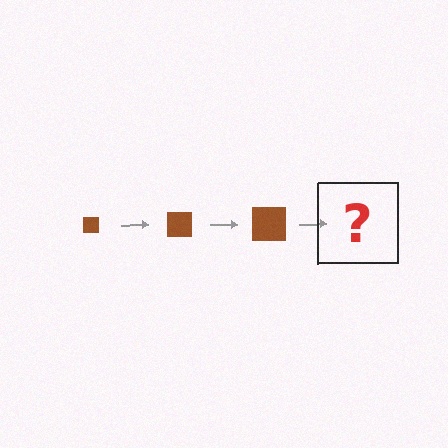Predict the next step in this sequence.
The next step is a brown square, larger than the previous one.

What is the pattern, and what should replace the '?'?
The pattern is that the square gets progressively larger each step. The '?' should be a brown square, larger than the previous one.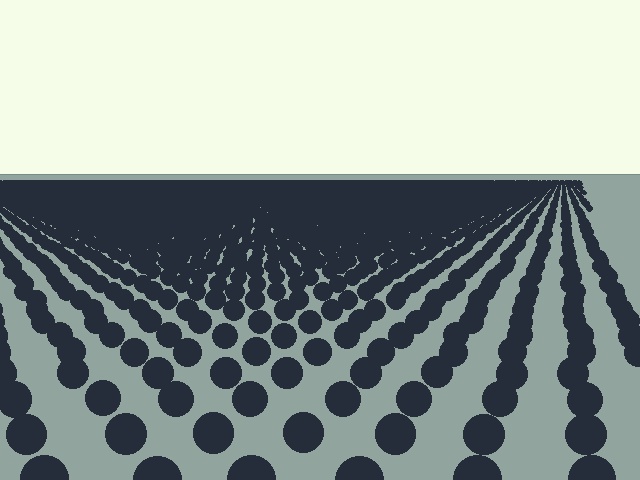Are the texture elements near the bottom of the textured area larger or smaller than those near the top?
Larger. Near the bottom, elements are closer to the viewer and appear at a bigger on-screen size.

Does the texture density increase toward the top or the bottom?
Density increases toward the top.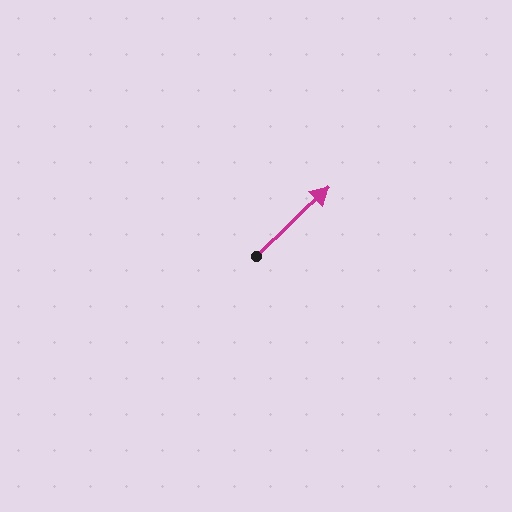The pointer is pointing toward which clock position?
Roughly 2 o'clock.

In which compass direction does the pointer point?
Northeast.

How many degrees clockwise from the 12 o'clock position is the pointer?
Approximately 46 degrees.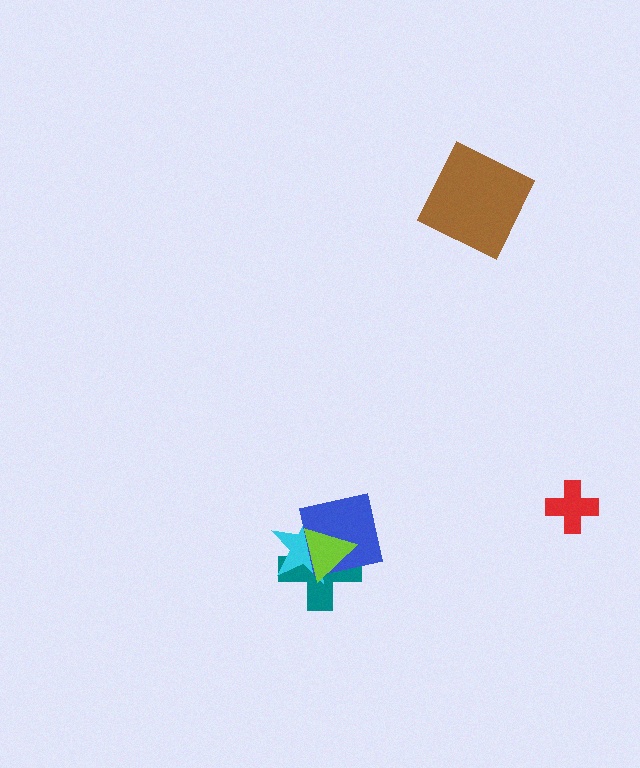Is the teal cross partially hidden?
Yes, it is partially covered by another shape.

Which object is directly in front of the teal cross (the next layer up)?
The cyan star is directly in front of the teal cross.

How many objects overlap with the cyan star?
3 objects overlap with the cyan star.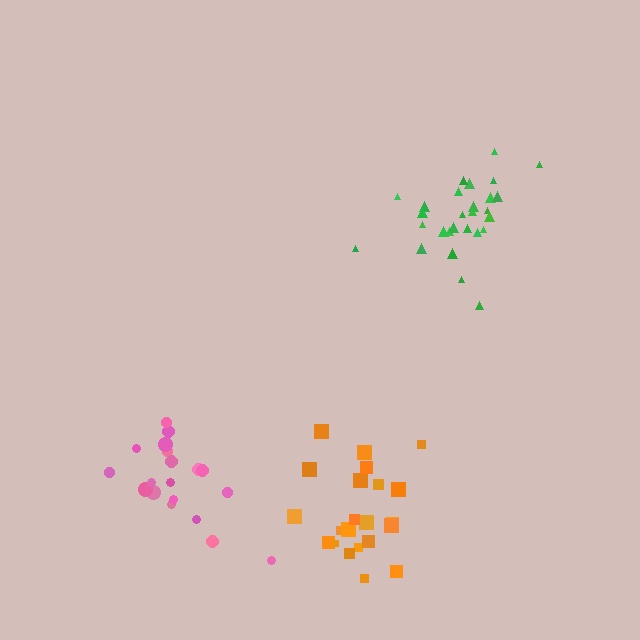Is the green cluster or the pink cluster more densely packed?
Pink.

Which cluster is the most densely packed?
Pink.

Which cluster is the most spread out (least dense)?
Orange.